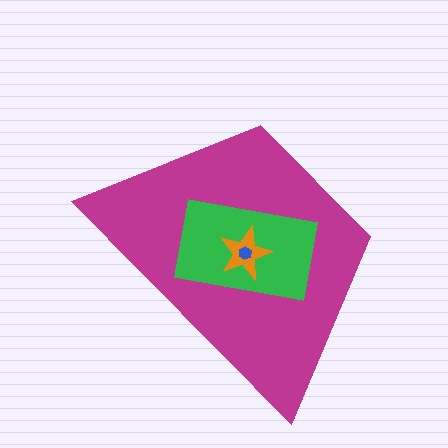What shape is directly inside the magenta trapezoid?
The green rectangle.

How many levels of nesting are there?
4.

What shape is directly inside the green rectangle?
The orange star.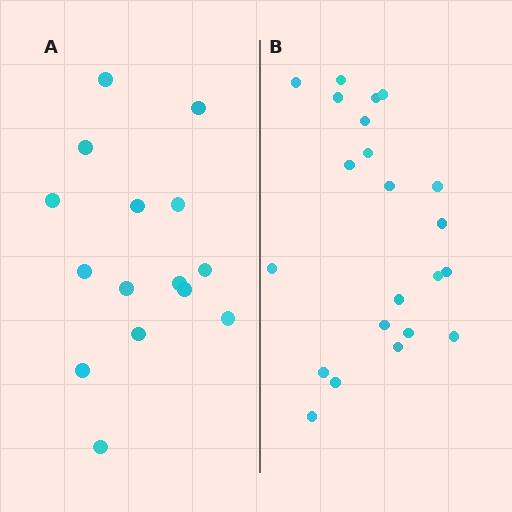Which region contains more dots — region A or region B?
Region B (the right region) has more dots.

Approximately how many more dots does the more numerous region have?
Region B has roughly 8 or so more dots than region A.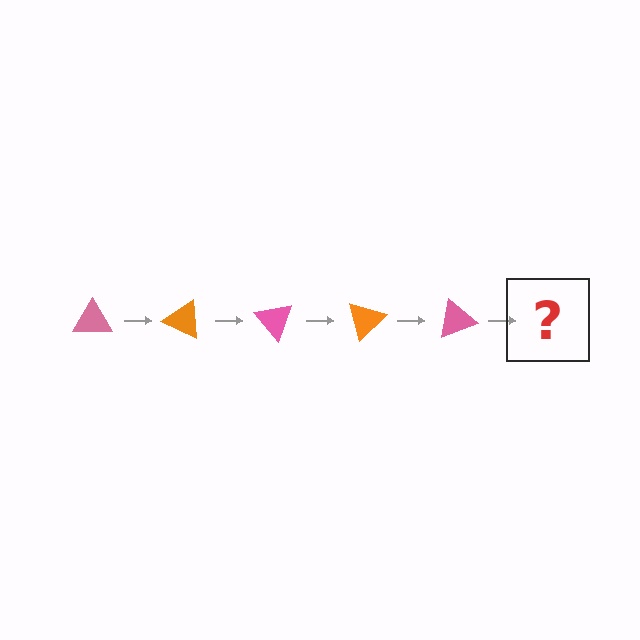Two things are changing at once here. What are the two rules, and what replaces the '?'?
The two rules are that it rotates 25 degrees each step and the color cycles through pink and orange. The '?' should be an orange triangle, rotated 125 degrees from the start.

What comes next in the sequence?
The next element should be an orange triangle, rotated 125 degrees from the start.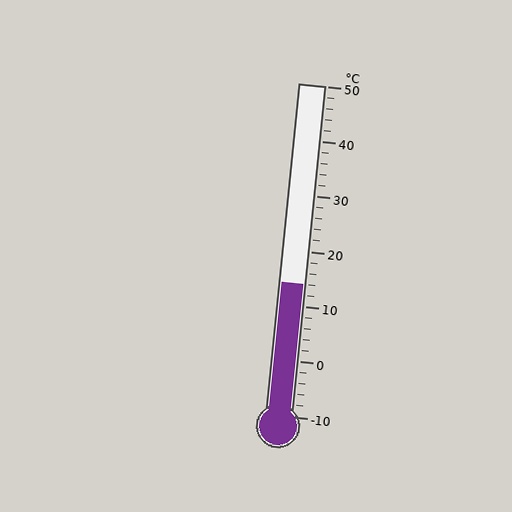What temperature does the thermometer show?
The thermometer shows approximately 14°C.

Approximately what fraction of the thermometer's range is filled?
The thermometer is filled to approximately 40% of its range.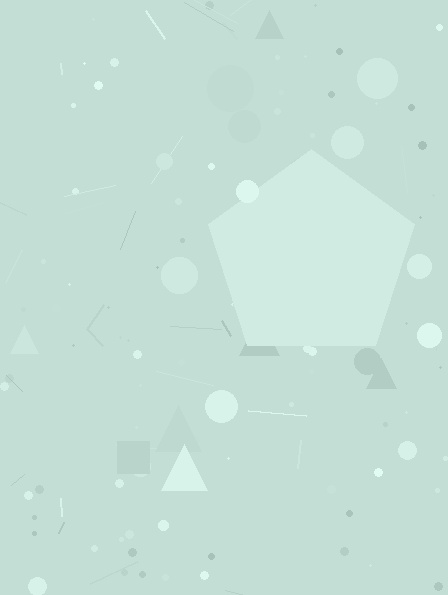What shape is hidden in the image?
A pentagon is hidden in the image.